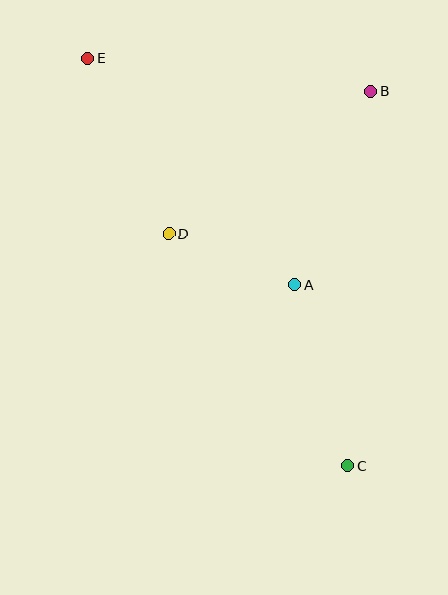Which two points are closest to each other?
Points A and D are closest to each other.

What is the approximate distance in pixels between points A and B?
The distance between A and B is approximately 207 pixels.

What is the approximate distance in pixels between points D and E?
The distance between D and E is approximately 193 pixels.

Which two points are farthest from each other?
Points C and E are farthest from each other.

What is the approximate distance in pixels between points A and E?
The distance between A and E is approximately 307 pixels.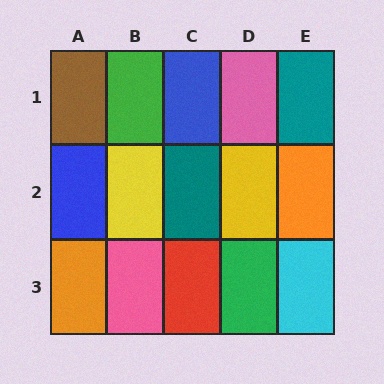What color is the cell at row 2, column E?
Orange.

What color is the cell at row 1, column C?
Blue.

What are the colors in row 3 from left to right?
Orange, pink, red, green, cyan.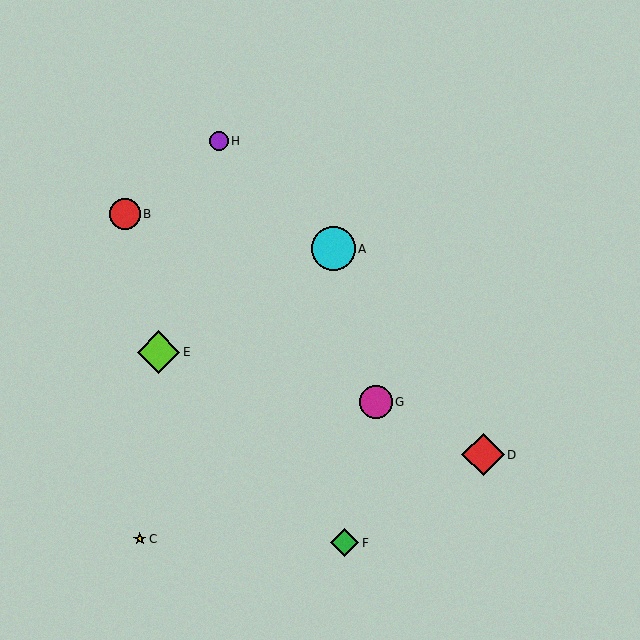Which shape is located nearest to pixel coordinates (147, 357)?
The lime diamond (labeled E) at (158, 352) is nearest to that location.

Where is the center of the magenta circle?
The center of the magenta circle is at (376, 402).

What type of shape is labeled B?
Shape B is a red circle.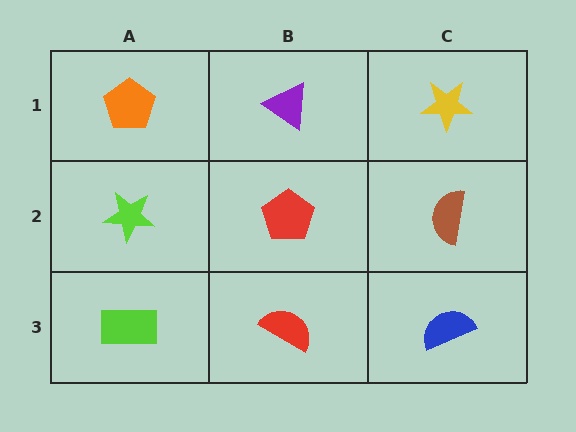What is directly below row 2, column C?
A blue semicircle.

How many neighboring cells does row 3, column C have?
2.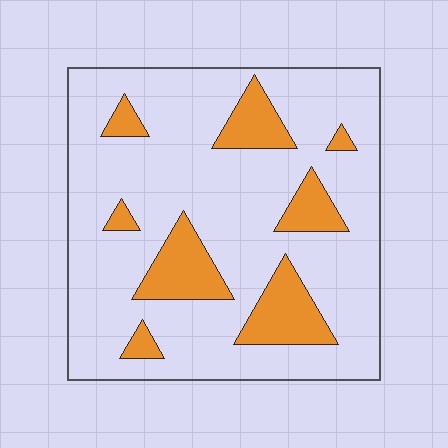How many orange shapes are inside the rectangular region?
8.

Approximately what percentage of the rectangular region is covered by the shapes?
Approximately 20%.